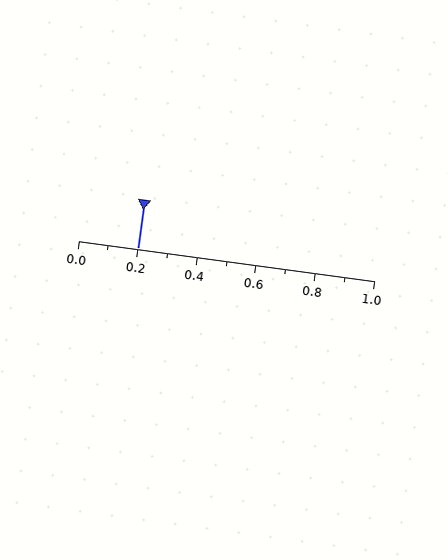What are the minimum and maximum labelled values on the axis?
The axis runs from 0.0 to 1.0.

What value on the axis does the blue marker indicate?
The marker indicates approximately 0.2.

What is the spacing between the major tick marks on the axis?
The major ticks are spaced 0.2 apart.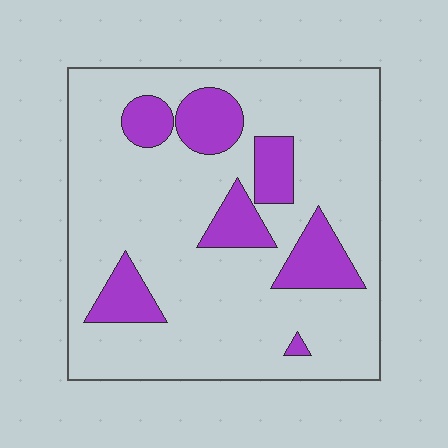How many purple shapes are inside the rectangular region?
7.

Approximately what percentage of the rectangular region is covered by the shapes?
Approximately 20%.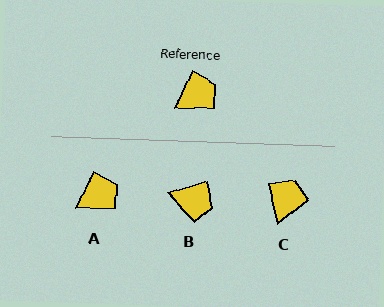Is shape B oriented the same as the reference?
No, it is off by about 48 degrees.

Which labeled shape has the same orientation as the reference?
A.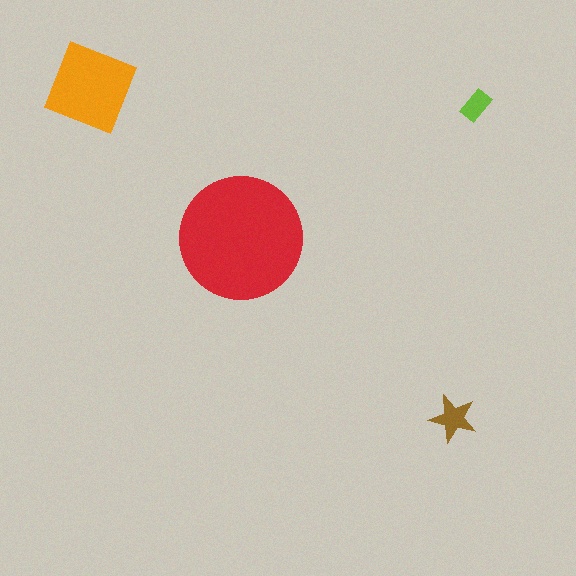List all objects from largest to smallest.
The red circle, the orange square, the brown star, the lime rectangle.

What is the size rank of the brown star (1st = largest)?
3rd.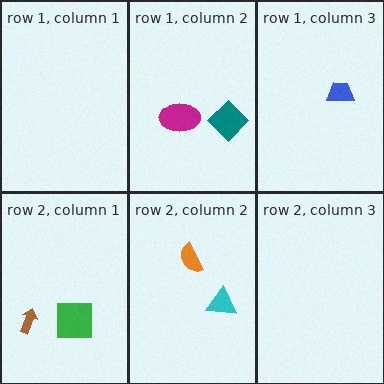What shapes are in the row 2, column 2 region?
The orange semicircle, the cyan triangle.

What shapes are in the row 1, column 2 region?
The teal diamond, the magenta ellipse.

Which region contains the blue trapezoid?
The row 1, column 3 region.